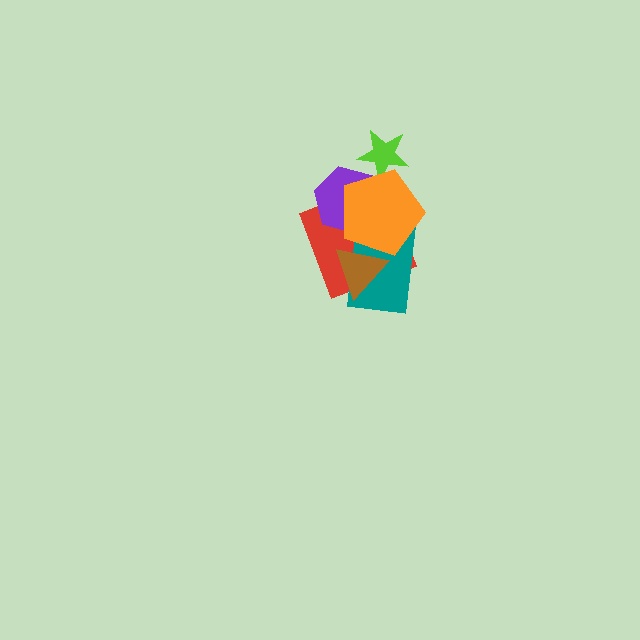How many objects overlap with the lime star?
1 object overlaps with the lime star.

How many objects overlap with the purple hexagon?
3 objects overlap with the purple hexagon.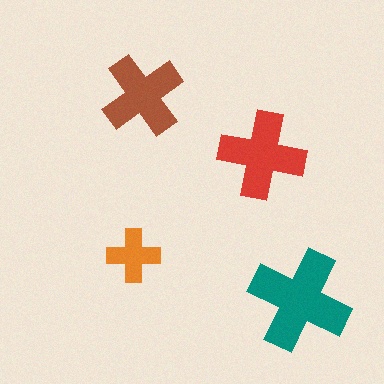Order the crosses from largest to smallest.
the teal one, the red one, the brown one, the orange one.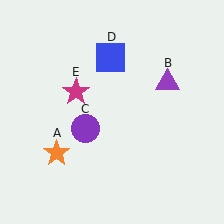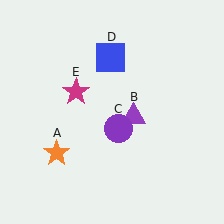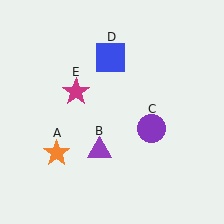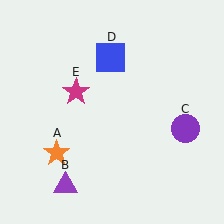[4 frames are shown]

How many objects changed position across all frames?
2 objects changed position: purple triangle (object B), purple circle (object C).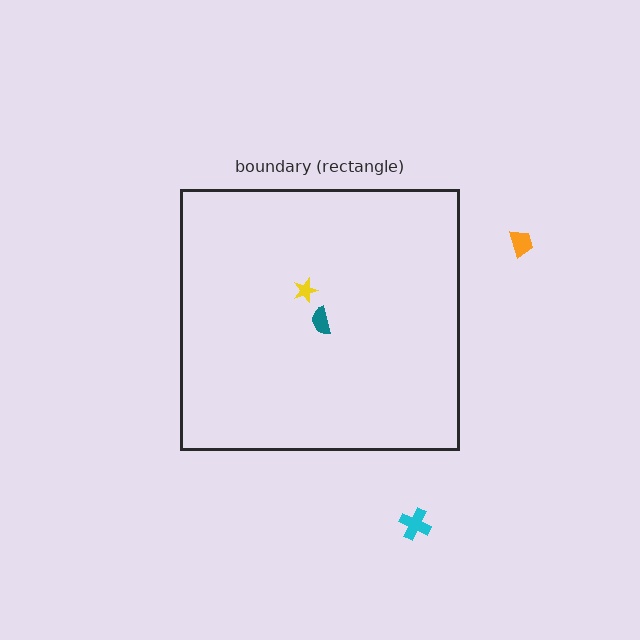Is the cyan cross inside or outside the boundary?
Outside.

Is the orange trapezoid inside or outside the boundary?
Outside.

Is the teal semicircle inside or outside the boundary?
Inside.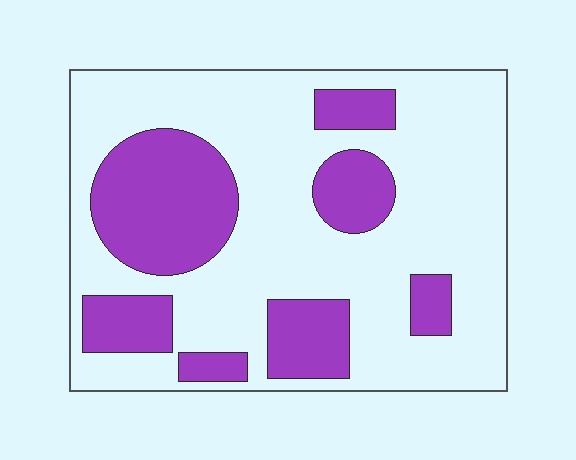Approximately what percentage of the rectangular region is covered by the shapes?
Approximately 30%.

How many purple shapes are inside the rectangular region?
7.